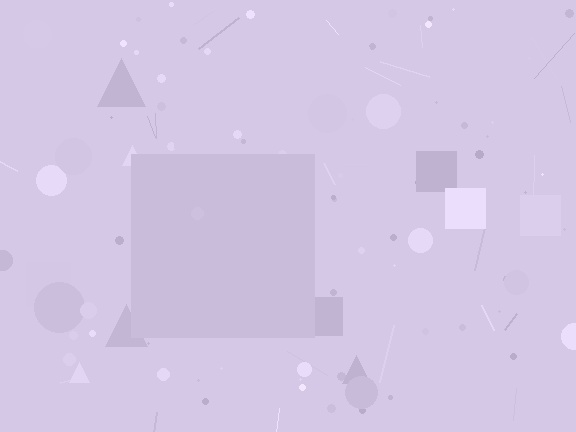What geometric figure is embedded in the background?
A square is embedded in the background.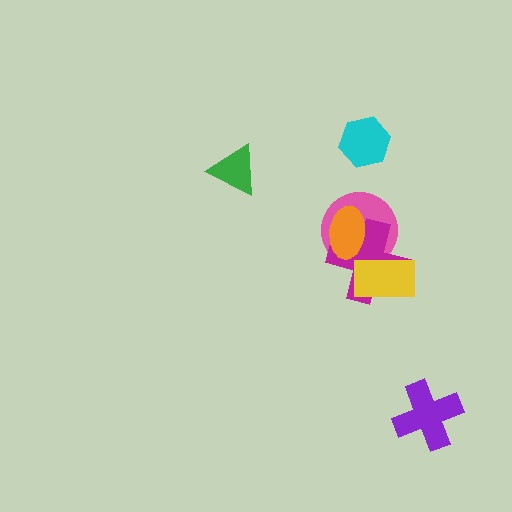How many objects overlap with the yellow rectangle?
2 objects overlap with the yellow rectangle.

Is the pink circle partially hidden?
Yes, it is partially covered by another shape.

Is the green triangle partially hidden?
No, no other shape covers it.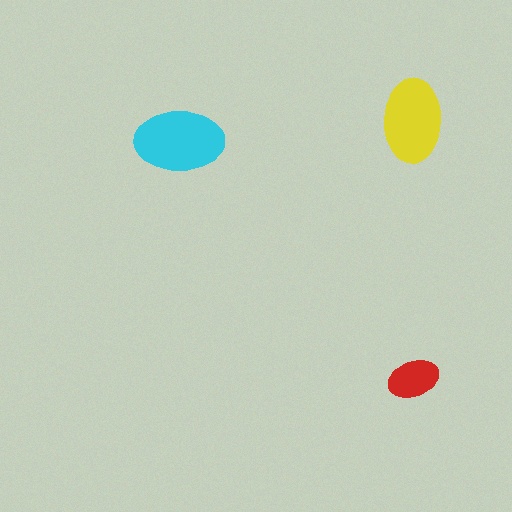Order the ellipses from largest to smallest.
the cyan one, the yellow one, the red one.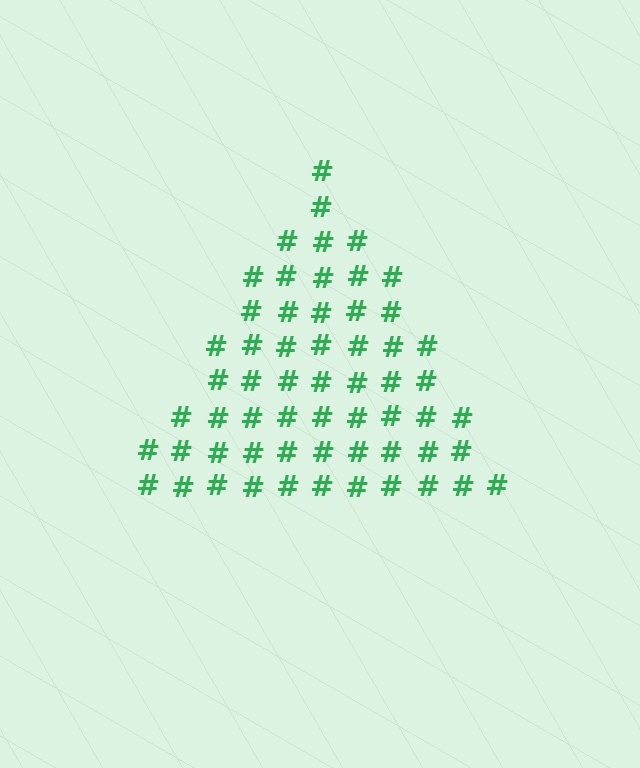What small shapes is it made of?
It is made of small hash symbols.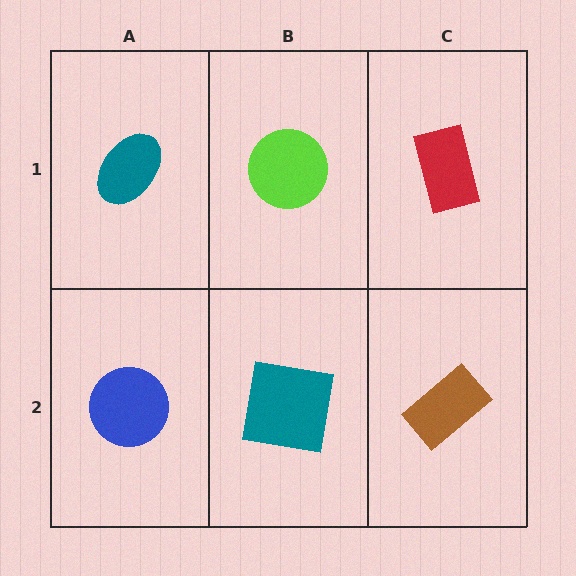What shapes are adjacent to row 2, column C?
A red rectangle (row 1, column C), a teal square (row 2, column B).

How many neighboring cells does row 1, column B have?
3.